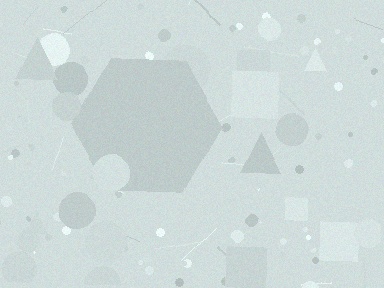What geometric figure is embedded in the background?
A hexagon is embedded in the background.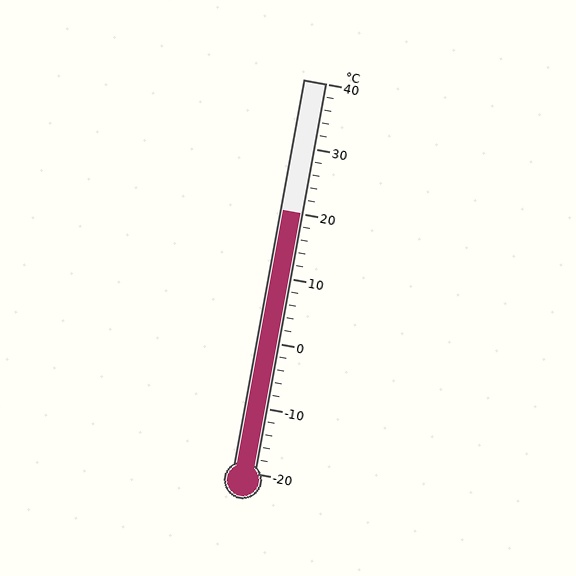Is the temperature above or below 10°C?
The temperature is above 10°C.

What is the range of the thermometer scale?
The thermometer scale ranges from -20°C to 40°C.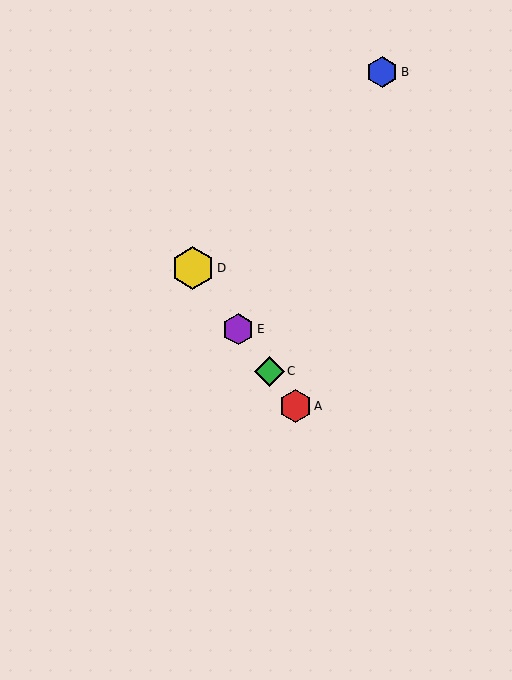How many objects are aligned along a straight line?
4 objects (A, C, D, E) are aligned along a straight line.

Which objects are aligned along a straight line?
Objects A, C, D, E are aligned along a straight line.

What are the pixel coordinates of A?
Object A is at (295, 406).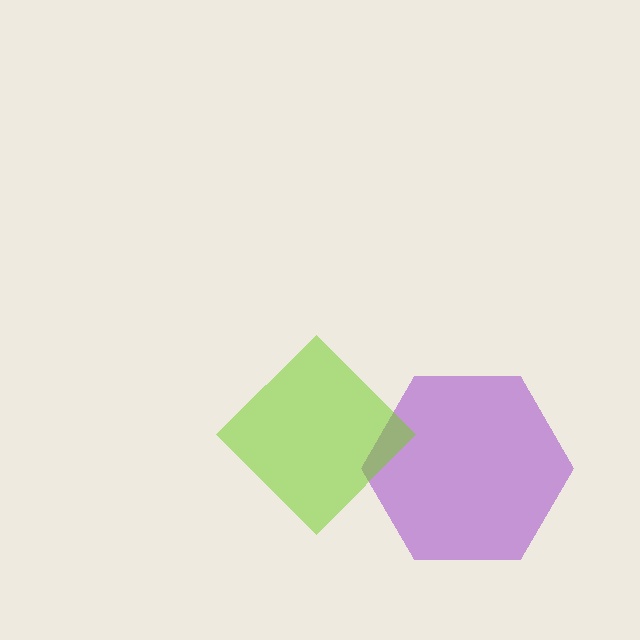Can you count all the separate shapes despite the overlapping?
Yes, there are 2 separate shapes.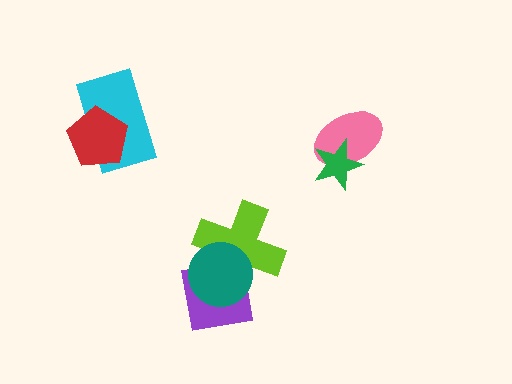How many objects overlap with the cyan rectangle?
1 object overlaps with the cyan rectangle.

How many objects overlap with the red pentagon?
1 object overlaps with the red pentagon.